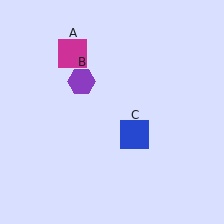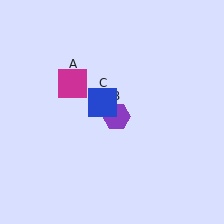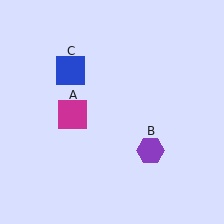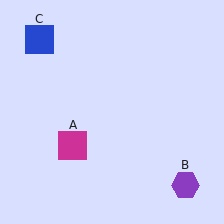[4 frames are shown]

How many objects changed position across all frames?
3 objects changed position: magenta square (object A), purple hexagon (object B), blue square (object C).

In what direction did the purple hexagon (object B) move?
The purple hexagon (object B) moved down and to the right.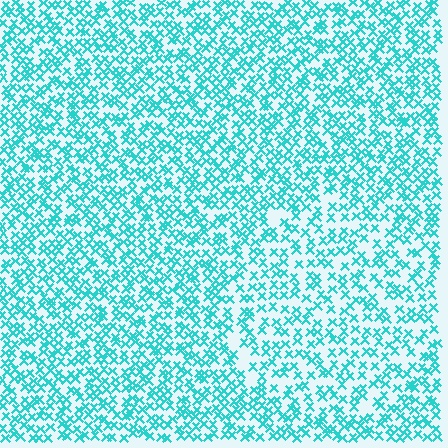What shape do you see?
I see a circle.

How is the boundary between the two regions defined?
The boundary is defined by a change in element density (approximately 1.5x ratio). All elements are the same color, size, and shape.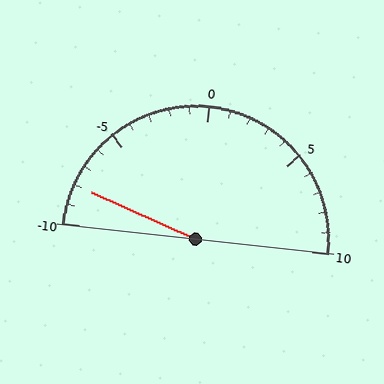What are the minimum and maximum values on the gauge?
The gauge ranges from -10 to 10.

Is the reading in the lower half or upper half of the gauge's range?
The reading is in the lower half of the range (-10 to 10).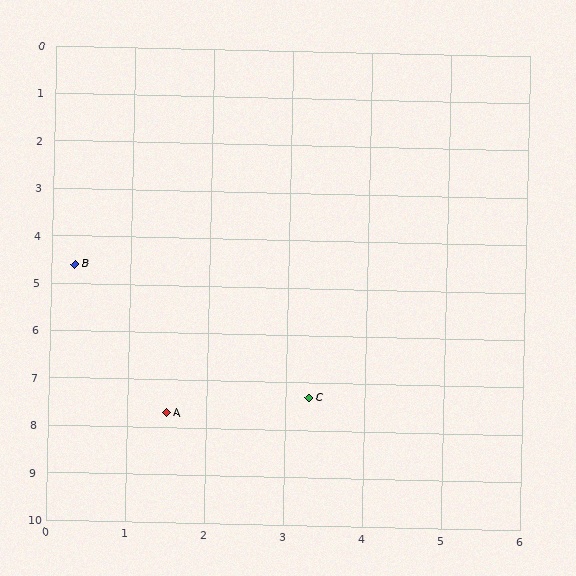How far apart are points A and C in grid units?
Points A and C are about 1.8 grid units apart.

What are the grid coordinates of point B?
Point B is at approximately (0.3, 4.6).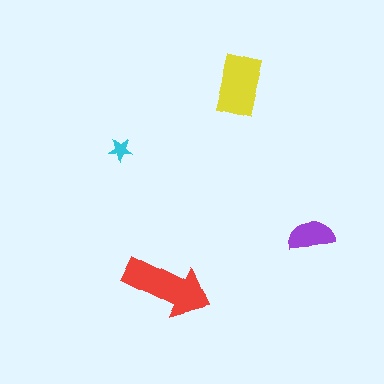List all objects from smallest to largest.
The cyan star, the purple semicircle, the yellow rectangle, the red arrow.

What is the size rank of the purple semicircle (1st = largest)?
3rd.